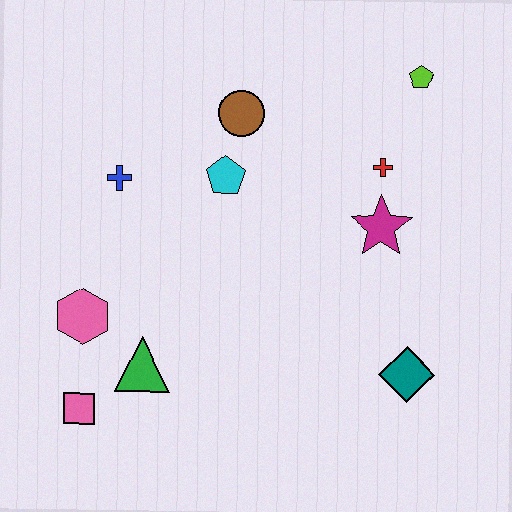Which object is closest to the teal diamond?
The magenta star is closest to the teal diamond.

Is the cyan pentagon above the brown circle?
No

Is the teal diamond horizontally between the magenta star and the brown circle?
No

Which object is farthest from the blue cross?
The teal diamond is farthest from the blue cross.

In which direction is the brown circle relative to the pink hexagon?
The brown circle is above the pink hexagon.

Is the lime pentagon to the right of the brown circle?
Yes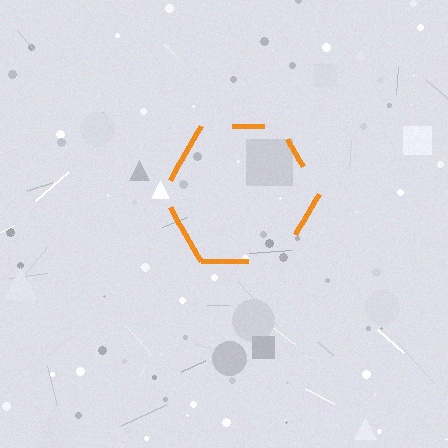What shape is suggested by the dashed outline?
The dashed outline suggests a hexagon.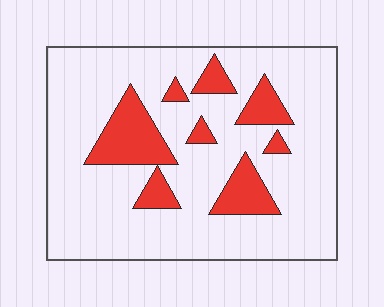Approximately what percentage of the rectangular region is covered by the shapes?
Approximately 20%.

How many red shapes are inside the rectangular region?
8.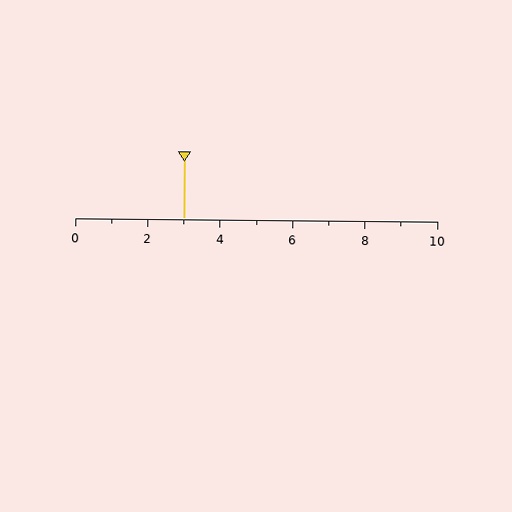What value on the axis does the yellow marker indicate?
The marker indicates approximately 3.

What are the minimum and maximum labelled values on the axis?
The axis runs from 0 to 10.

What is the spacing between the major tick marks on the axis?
The major ticks are spaced 2 apart.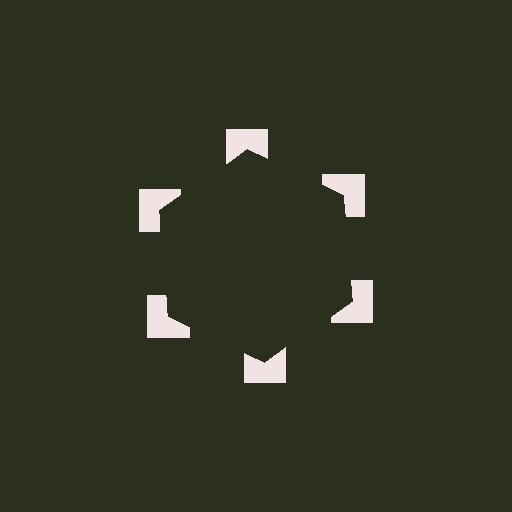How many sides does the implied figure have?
6 sides.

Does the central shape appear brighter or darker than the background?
It typically appears slightly darker than the background, even though no actual brightness change is drawn.